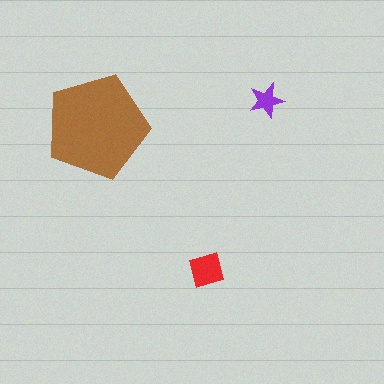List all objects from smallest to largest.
The purple star, the red diamond, the brown pentagon.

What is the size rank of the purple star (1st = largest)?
3rd.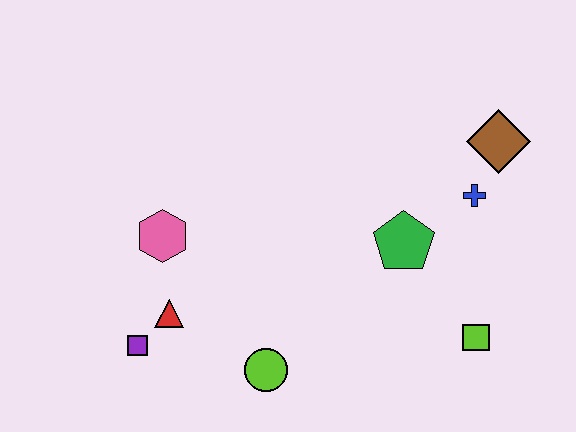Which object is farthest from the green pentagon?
The purple square is farthest from the green pentagon.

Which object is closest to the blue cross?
The brown diamond is closest to the blue cross.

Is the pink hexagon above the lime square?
Yes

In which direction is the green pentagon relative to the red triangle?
The green pentagon is to the right of the red triangle.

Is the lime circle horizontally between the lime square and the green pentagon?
No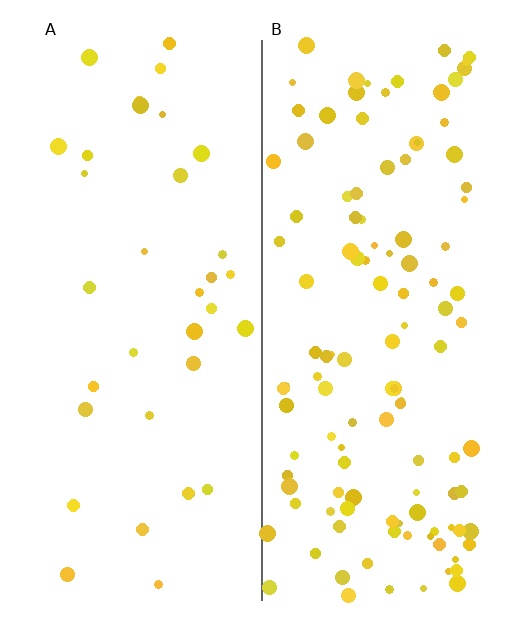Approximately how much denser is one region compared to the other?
Approximately 3.7× — region B over region A.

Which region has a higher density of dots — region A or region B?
B (the right).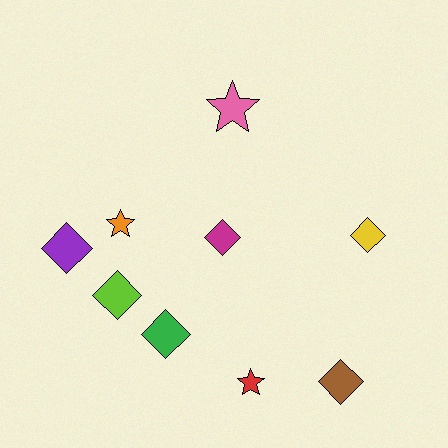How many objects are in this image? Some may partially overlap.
There are 9 objects.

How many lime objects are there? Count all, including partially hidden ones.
There is 1 lime object.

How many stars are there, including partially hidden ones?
There are 3 stars.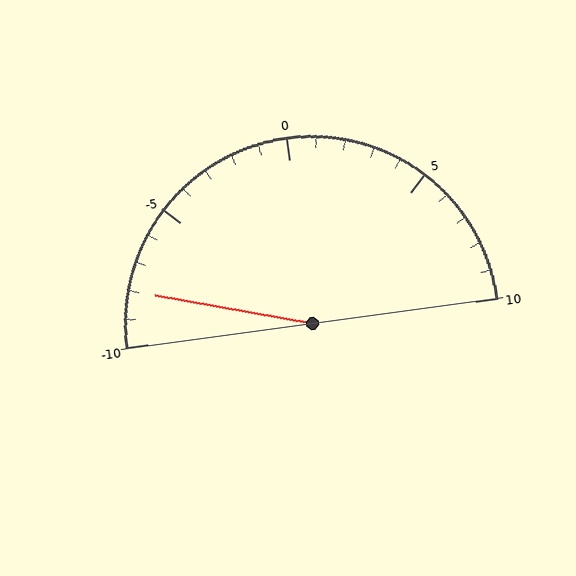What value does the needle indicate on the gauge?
The needle indicates approximately -8.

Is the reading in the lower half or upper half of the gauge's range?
The reading is in the lower half of the range (-10 to 10).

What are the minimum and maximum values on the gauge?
The gauge ranges from -10 to 10.